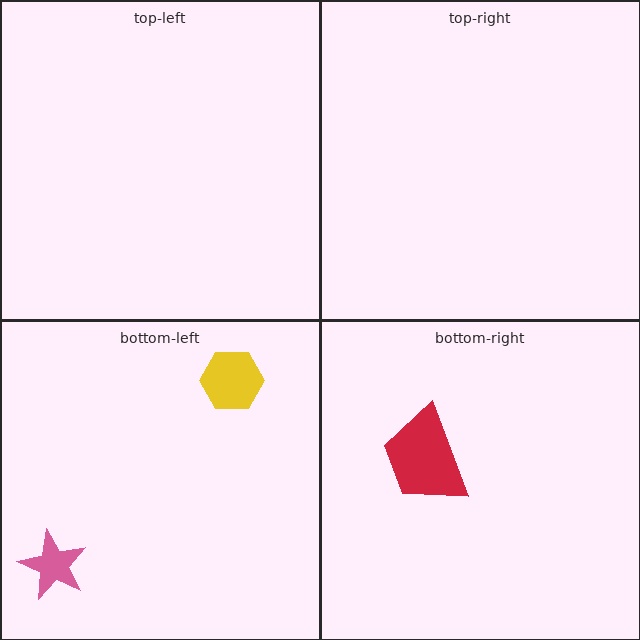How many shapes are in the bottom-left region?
2.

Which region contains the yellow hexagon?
The bottom-left region.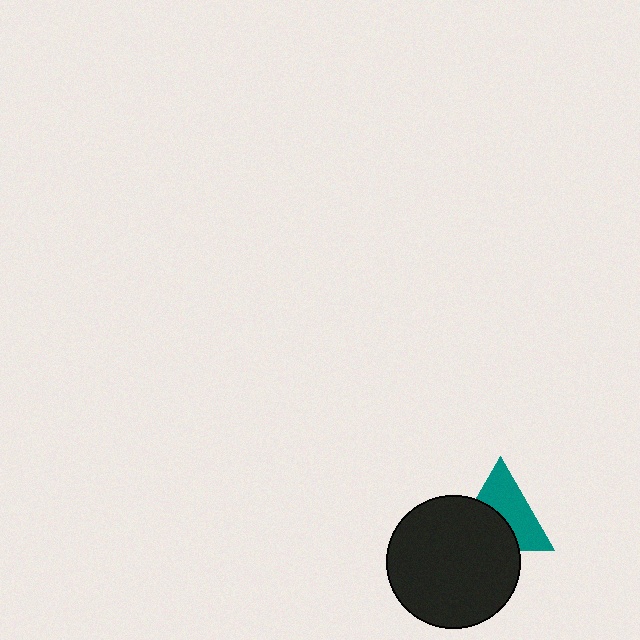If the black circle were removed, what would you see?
You would see the complete teal triangle.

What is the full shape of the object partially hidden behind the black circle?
The partially hidden object is a teal triangle.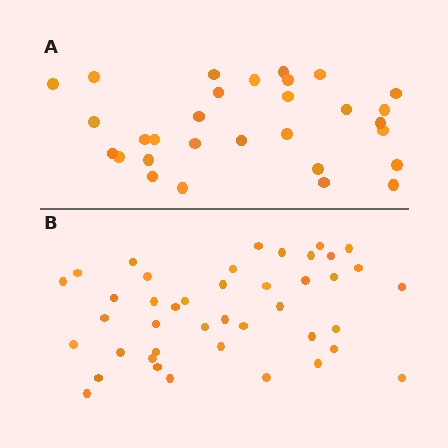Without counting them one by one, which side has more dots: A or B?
Region B (the bottom region) has more dots.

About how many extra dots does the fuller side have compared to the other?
Region B has roughly 12 or so more dots than region A.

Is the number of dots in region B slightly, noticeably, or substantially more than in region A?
Region B has noticeably more, but not dramatically so. The ratio is roughly 1.4 to 1.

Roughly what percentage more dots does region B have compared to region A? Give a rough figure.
About 40% more.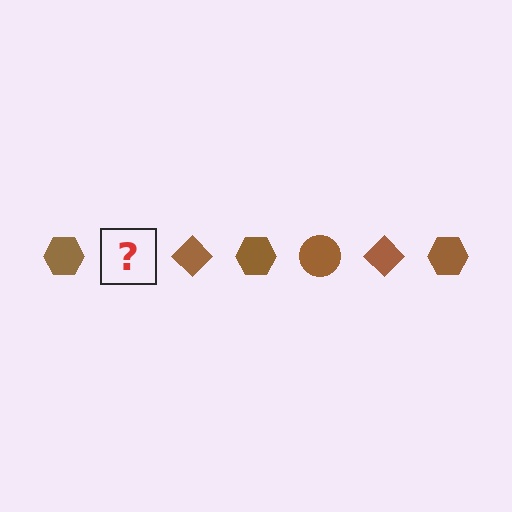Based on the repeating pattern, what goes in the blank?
The blank should be a brown circle.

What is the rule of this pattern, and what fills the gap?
The rule is that the pattern cycles through hexagon, circle, diamond shapes in brown. The gap should be filled with a brown circle.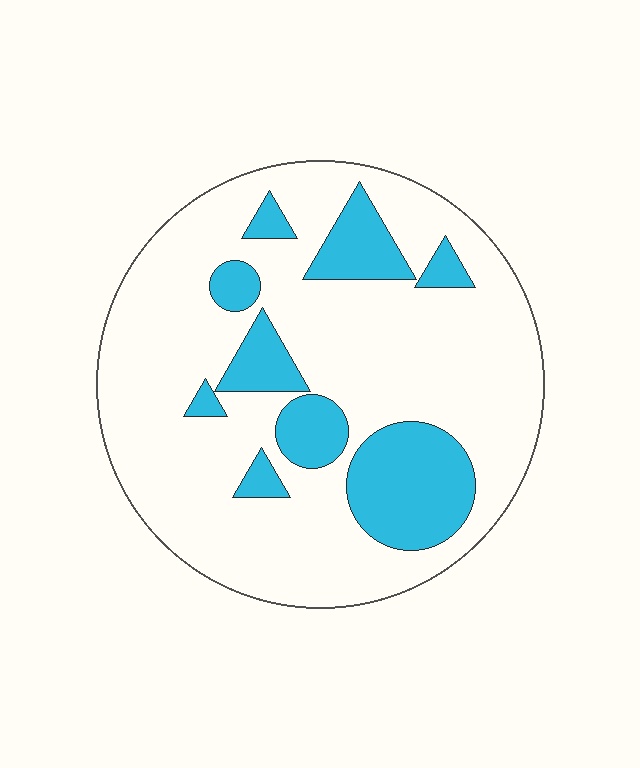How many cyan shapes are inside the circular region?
9.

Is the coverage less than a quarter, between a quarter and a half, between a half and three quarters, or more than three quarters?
Less than a quarter.